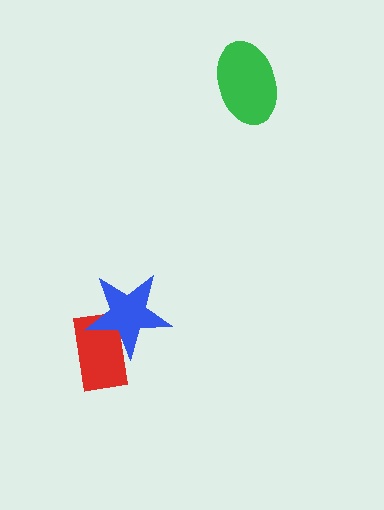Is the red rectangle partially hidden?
Yes, it is partially covered by another shape.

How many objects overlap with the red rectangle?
1 object overlaps with the red rectangle.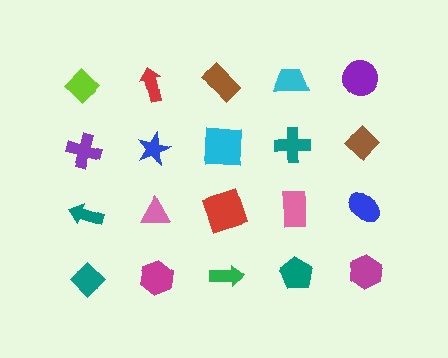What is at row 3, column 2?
A pink triangle.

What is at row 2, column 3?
A cyan square.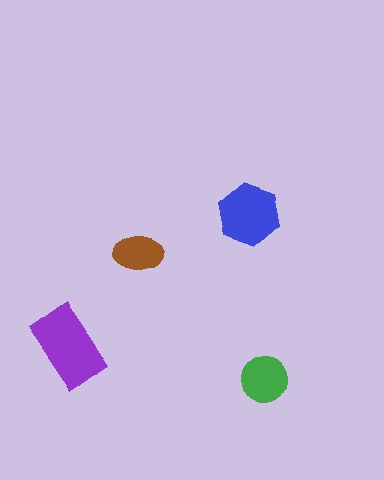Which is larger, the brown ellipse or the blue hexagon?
The blue hexagon.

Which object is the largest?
The purple rectangle.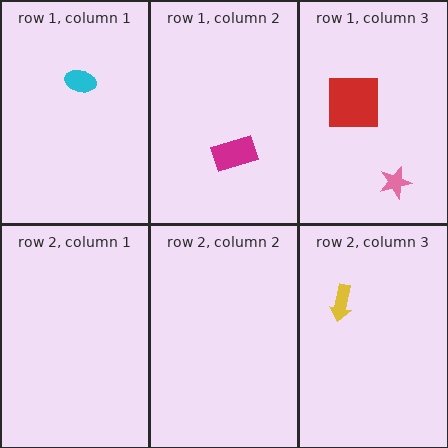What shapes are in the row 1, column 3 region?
The red square, the pink star.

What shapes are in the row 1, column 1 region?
The cyan ellipse.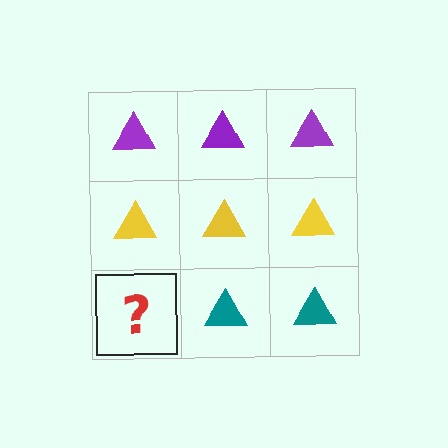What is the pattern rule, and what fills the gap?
The rule is that each row has a consistent color. The gap should be filled with a teal triangle.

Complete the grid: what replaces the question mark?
The question mark should be replaced with a teal triangle.